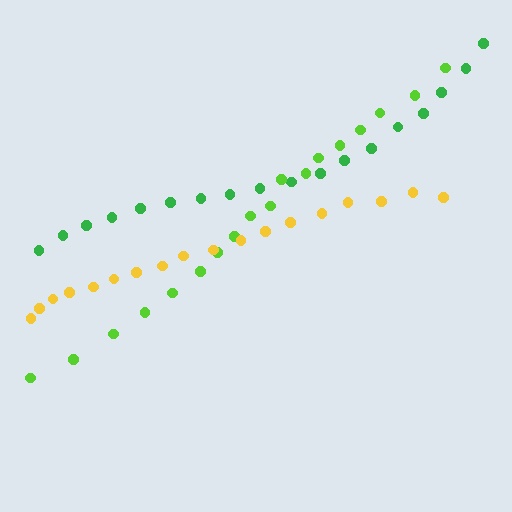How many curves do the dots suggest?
There are 3 distinct paths.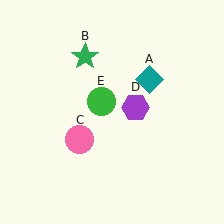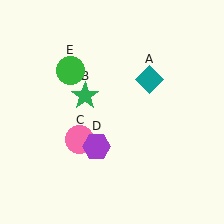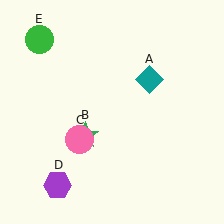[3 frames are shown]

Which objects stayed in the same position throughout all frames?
Teal diamond (object A) and pink circle (object C) remained stationary.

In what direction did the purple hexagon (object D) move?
The purple hexagon (object D) moved down and to the left.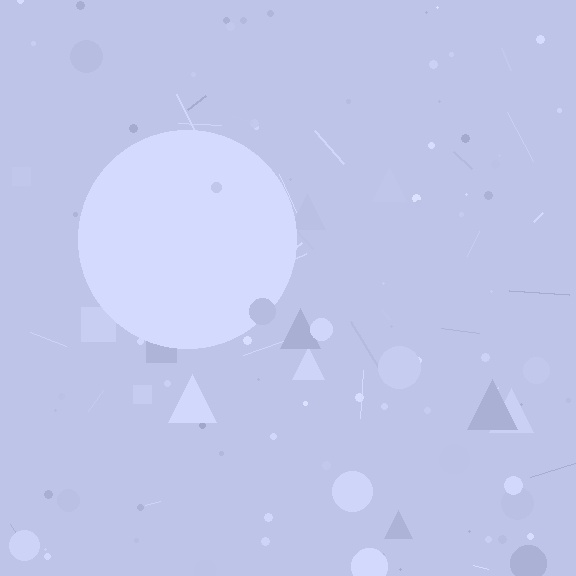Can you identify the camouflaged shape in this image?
The camouflaged shape is a circle.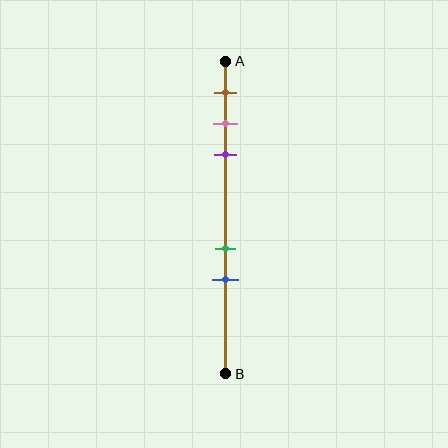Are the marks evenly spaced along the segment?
No, the marks are not evenly spaced.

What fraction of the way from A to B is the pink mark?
The pink mark is approximately 20% (0.2) of the way from A to B.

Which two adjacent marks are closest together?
The pink and purple marks are the closest adjacent pair.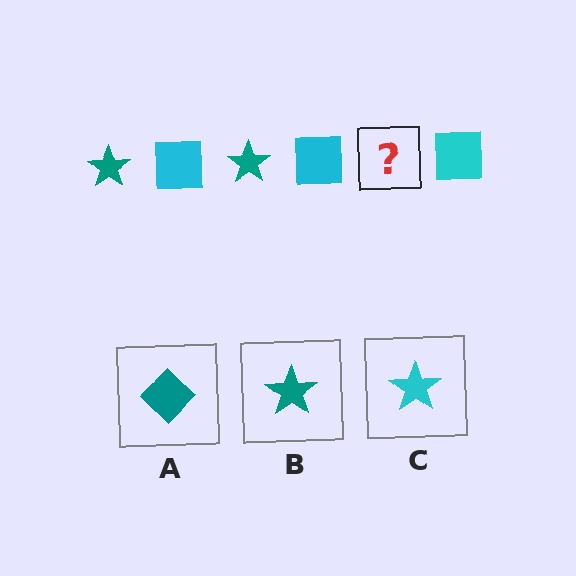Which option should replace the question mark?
Option B.